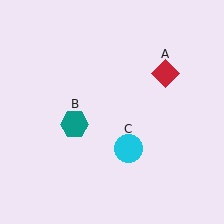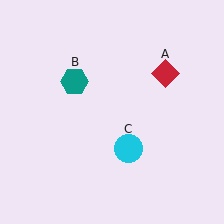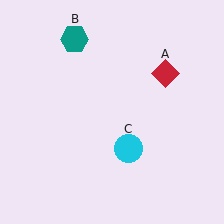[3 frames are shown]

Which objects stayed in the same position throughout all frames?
Red diamond (object A) and cyan circle (object C) remained stationary.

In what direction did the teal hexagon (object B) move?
The teal hexagon (object B) moved up.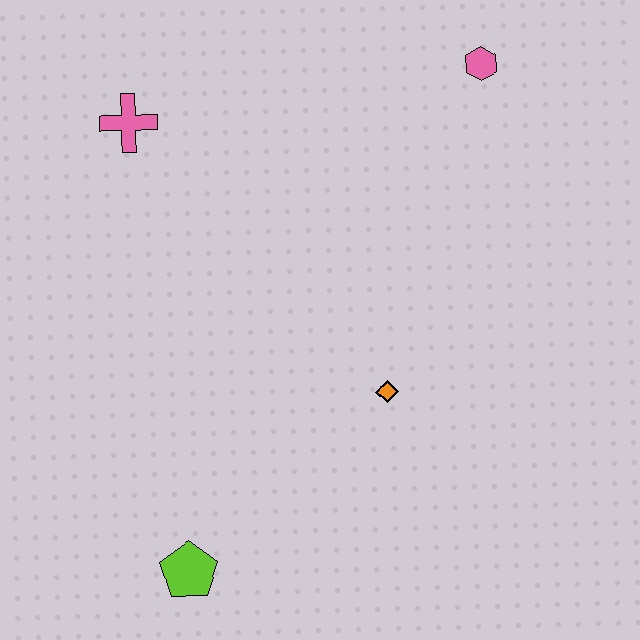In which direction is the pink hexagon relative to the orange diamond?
The pink hexagon is above the orange diamond.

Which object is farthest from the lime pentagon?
The pink hexagon is farthest from the lime pentagon.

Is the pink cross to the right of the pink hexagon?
No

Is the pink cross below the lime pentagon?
No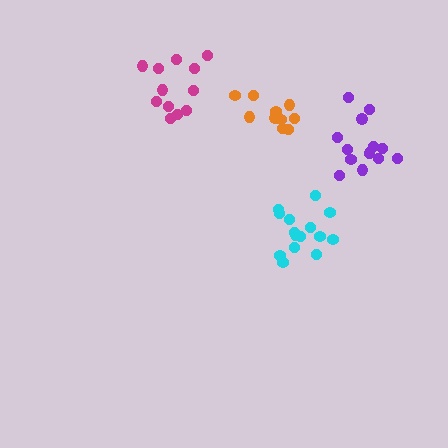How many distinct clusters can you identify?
There are 4 distinct clusters.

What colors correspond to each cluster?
The clusters are colored: cyan, purple, orange, magenta.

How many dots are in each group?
Group 1: 15 dots, Group 2: 14 dots, Group 3: 10 dots, Group 4: 12 dots (51 total).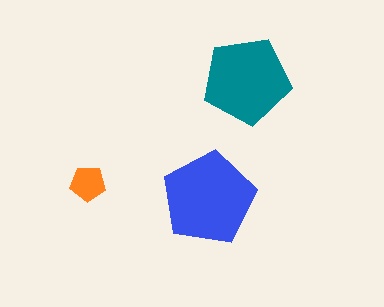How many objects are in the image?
There are 3 objects in the image.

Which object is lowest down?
The blue pentagon is bottommost.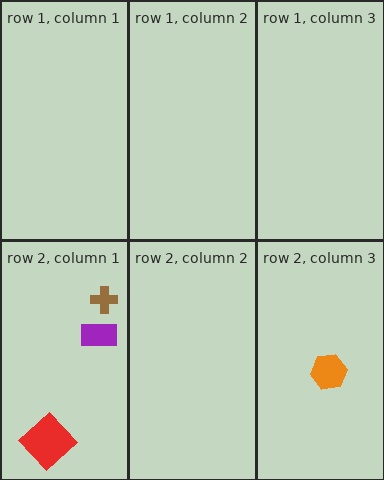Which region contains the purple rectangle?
The row 2, column 1 region.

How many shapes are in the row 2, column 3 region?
1.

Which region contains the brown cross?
The row 2, column 1 region.